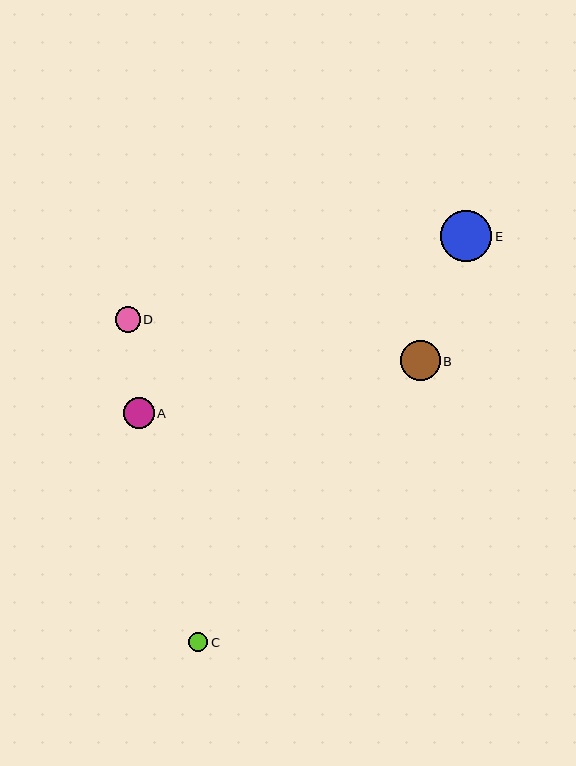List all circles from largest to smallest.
From largest to smallest: E, B, A, D, C.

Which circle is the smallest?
Circle C is the smallest with a size of approximately 19 pixels.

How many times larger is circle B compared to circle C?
Circle B is approximately 2.1 times the size of circle C.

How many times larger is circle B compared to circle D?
Circle B is approximately 1.6 times the size of circle D.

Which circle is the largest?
Circle E is the largest with a size of approximately 51 pixels.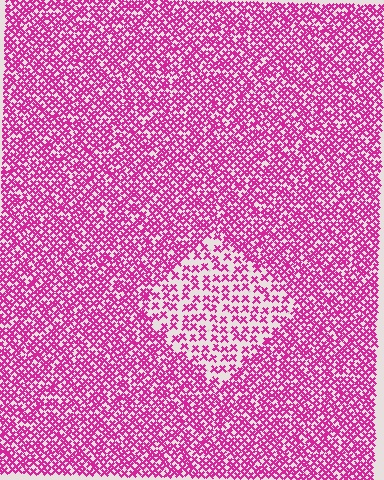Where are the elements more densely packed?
The elements are more densely packed outside the diamond boundary.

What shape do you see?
I see a diamond.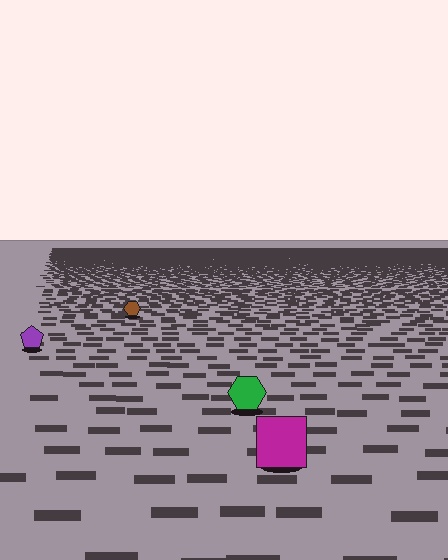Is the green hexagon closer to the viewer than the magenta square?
No. The magenta square is closer — you can tell from the texture gradient: the ground texture is coarser near it.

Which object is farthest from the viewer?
The brown hexagon is farthest from the viewer. It appears smaller and the ground texture around it is denser.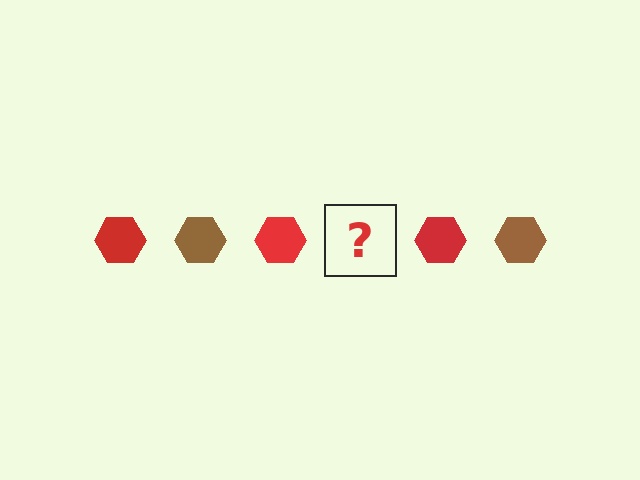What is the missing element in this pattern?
The missing element is a brown hexagon.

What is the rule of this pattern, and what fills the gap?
The rule is that the pattern cycles through red, brown hexagons. The gap should be filled with a brown hexagon.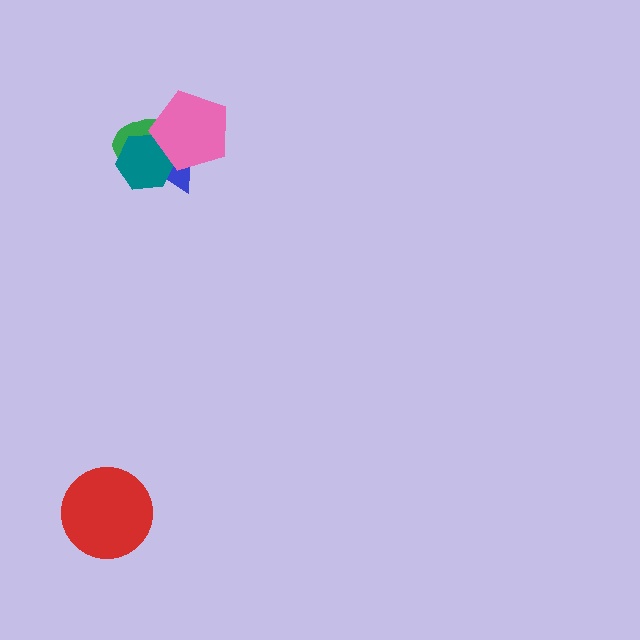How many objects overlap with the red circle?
0 objects overlap with the red circle.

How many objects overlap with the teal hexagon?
3 objects overlap with the teal hexagon.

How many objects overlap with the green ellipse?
3 objects overlap with the green ellipse.